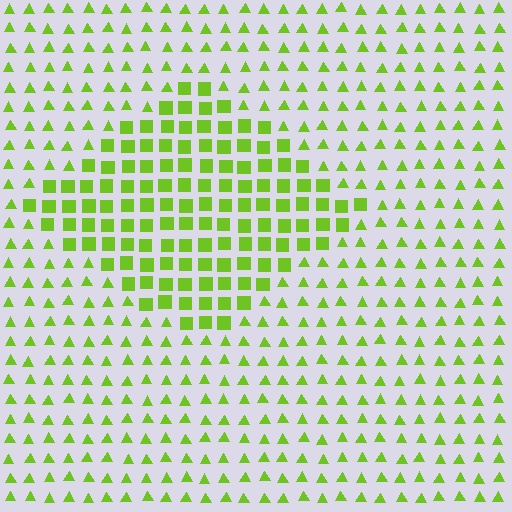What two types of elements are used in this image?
The image uses squares inside the diamond region and triangles outside it.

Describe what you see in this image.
The image is filled with small lime elements arranged in a uniform grid. A diamond-shaped region contains squares, while the surrounding area contains triangles. The boundary is defined purely by the change in element shape.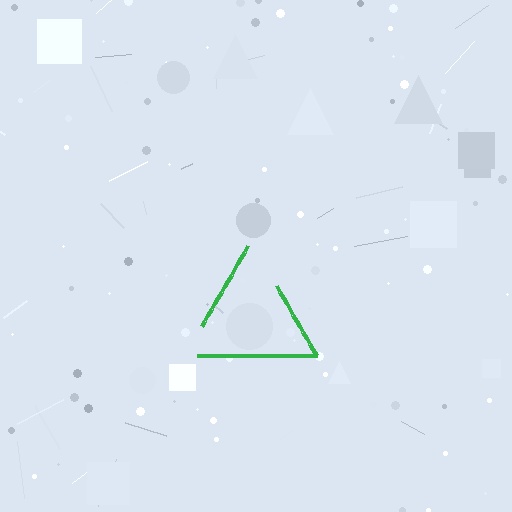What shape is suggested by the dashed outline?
The dashed outline suggests a triangle.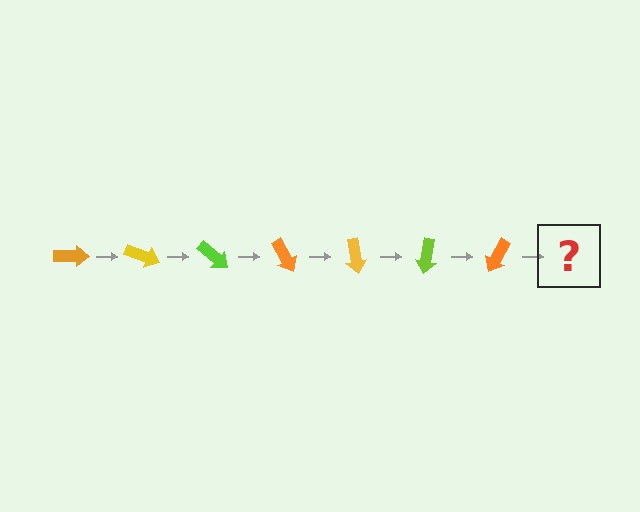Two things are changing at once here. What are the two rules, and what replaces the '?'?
The two rules are that it rotates 20 degrees each step and the color cycles through orange, yellow, and lime. The '?' should be a yellow arrow, rotated 140 degrees from the start.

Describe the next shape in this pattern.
It should be a yellow arrow, rotated 140 degrees from the start.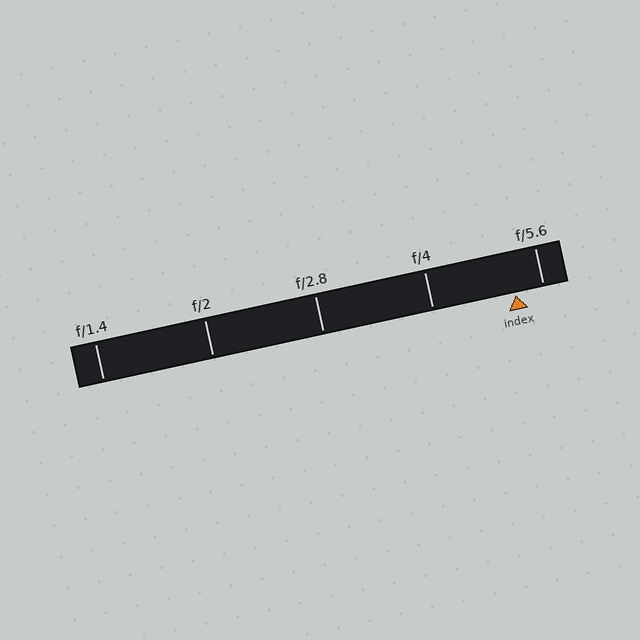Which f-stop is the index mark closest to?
The index mark is closest to f/5.6.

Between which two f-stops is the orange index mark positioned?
The index mark is between f/4 and f/5.6.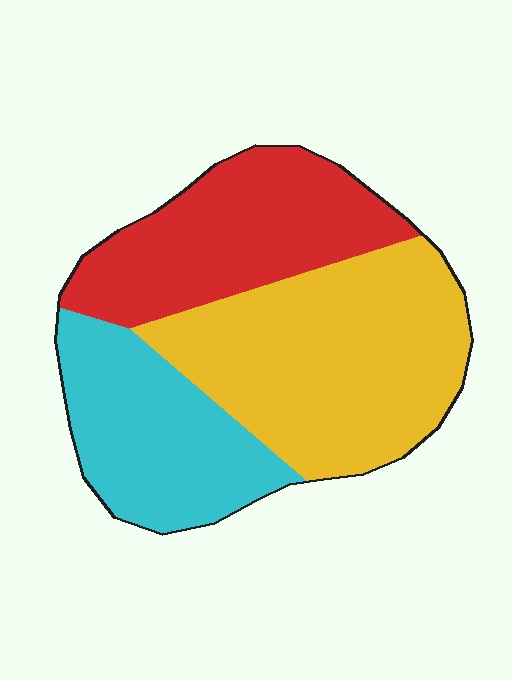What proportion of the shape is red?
Red takes up about one third (1/3) of the shape.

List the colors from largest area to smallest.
From largest to smallest: yellow, red, cyan.